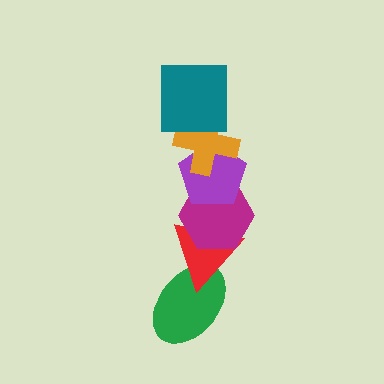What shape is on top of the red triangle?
The magenta hexagon is on top of the red triangle.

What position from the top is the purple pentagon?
The purple pentagon is 3rd from the top.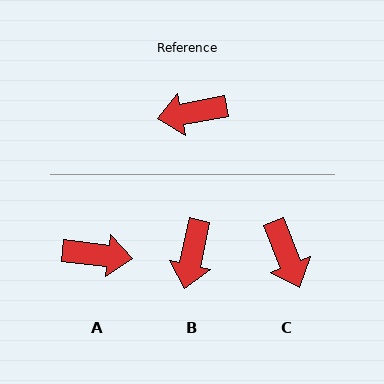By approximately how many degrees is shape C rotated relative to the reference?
Approximately 101 degrees counter-clockwise.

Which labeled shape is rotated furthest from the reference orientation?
A, about 163 degrees away.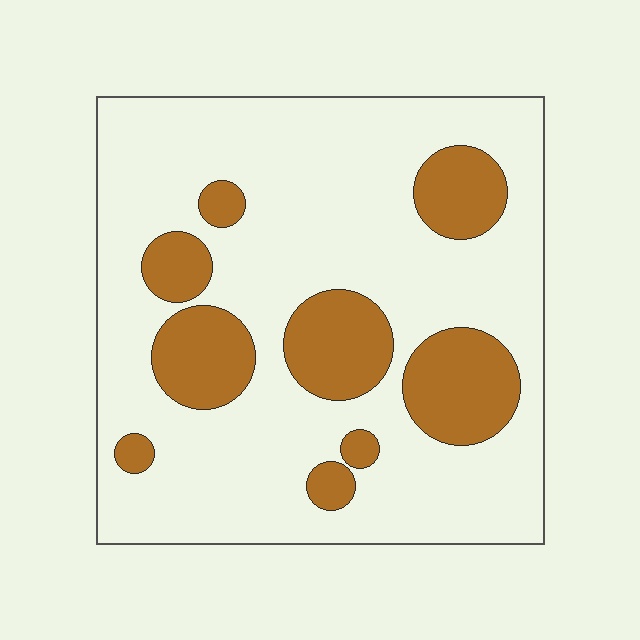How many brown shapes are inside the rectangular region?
9.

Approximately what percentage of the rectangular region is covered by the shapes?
Approximately 25%.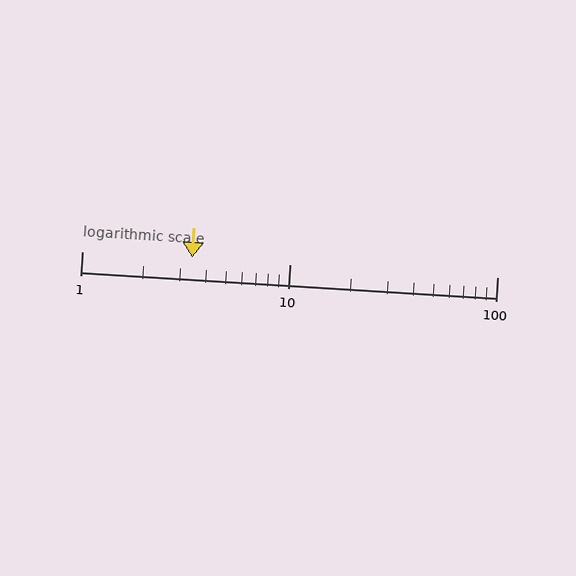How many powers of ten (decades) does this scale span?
The scale spans 2 decades, from 1 to 100.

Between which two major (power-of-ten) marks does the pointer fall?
The pointer is between 1 and 10.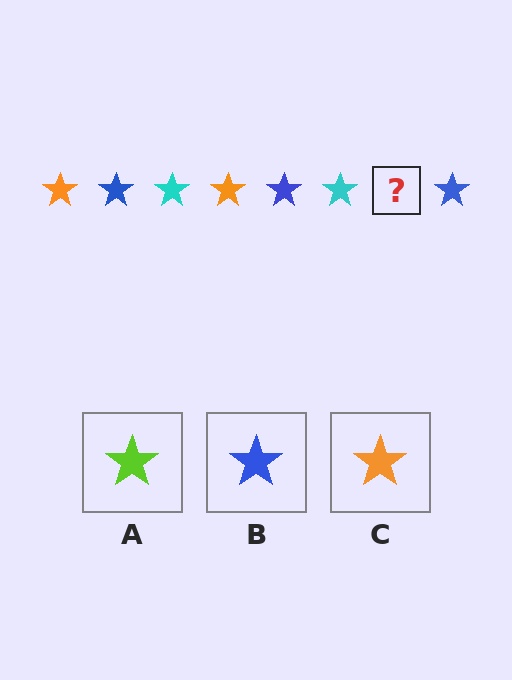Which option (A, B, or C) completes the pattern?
C.